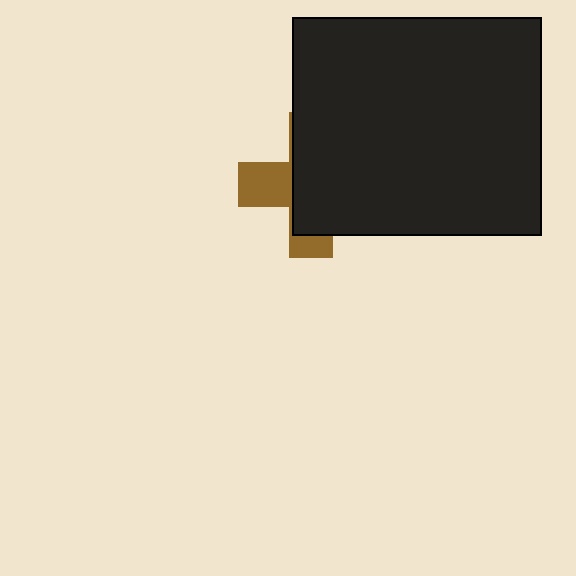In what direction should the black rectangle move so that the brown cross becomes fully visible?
The black rectangle should move right. That is the shortest direction to clear the overlap and leave the brown cross fully visible.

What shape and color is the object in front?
The object in front is a black rectangle.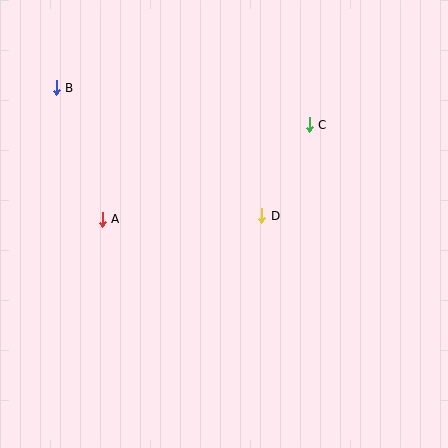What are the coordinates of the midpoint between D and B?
The midpoint between D and B is at (159, 152).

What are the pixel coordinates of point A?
Point A is at (102, 219).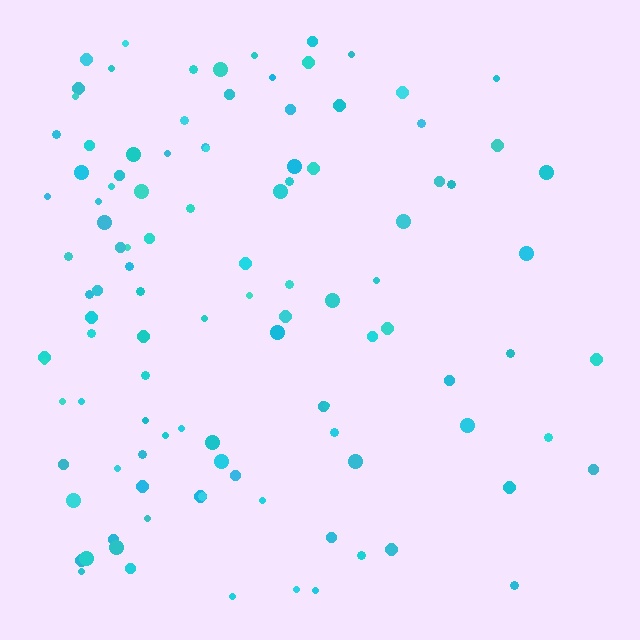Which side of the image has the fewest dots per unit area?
The right.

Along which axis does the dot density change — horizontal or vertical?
Horizontal.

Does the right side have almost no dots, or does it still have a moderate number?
Still a moderate number, just noticeably fewer than the left.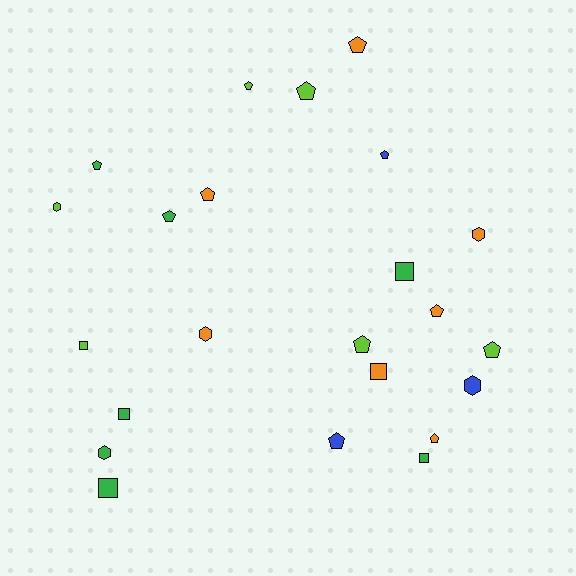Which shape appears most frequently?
Pentagon, with 12 objects.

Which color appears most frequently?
Green, with 7 objects.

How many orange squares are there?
There is 1 orange square.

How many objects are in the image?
There are 23 objects.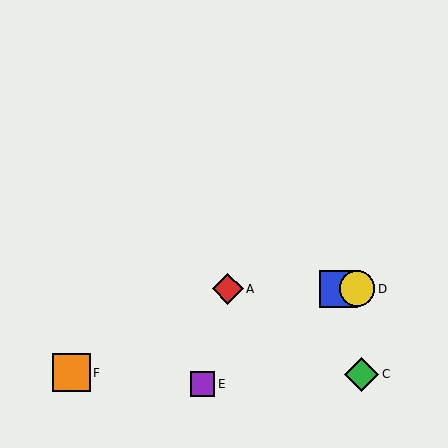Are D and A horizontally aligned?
Yes, both are at y≈289.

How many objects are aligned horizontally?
3 objects (A, B, D) are aligned horizontally.